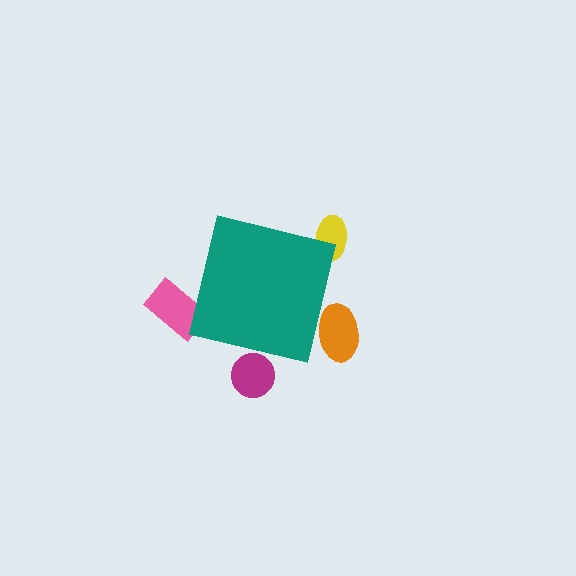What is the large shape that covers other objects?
A teal square.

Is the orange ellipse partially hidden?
Yes, the orange ellipse is partially hidden behind the teal square.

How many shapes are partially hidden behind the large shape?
4 shapes are partially hidden.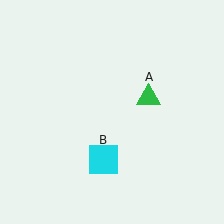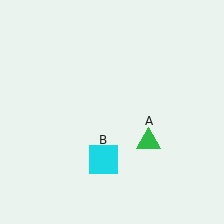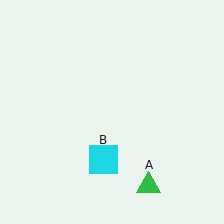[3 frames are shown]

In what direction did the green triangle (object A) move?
The green triangle (object A) moved down.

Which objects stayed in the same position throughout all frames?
Cyan square (object B) remained stationary.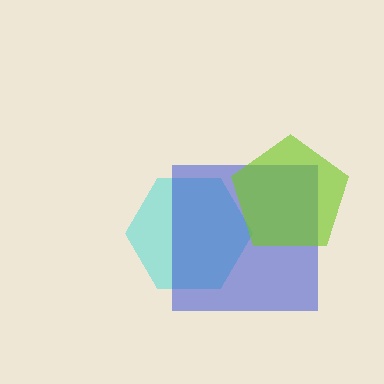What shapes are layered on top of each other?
The layered shapes are: a cyan hexagon, a blue square, a lime pentagon.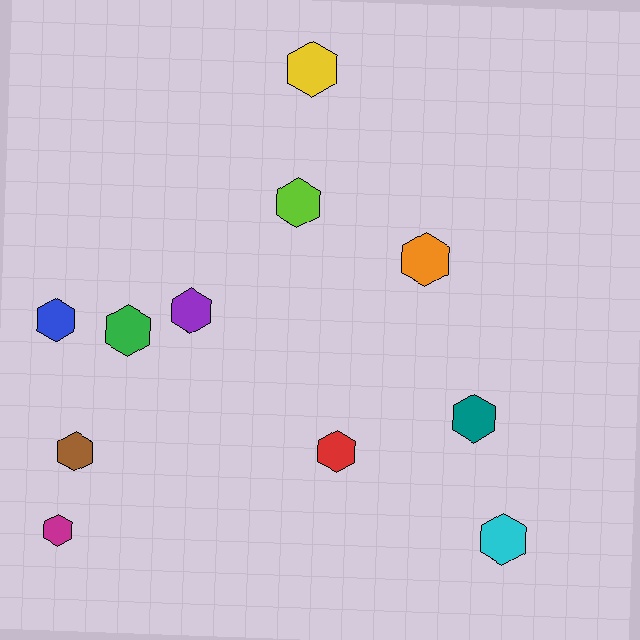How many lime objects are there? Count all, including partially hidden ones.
There is 1 lime object.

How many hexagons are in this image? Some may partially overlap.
There are 11 hexagons.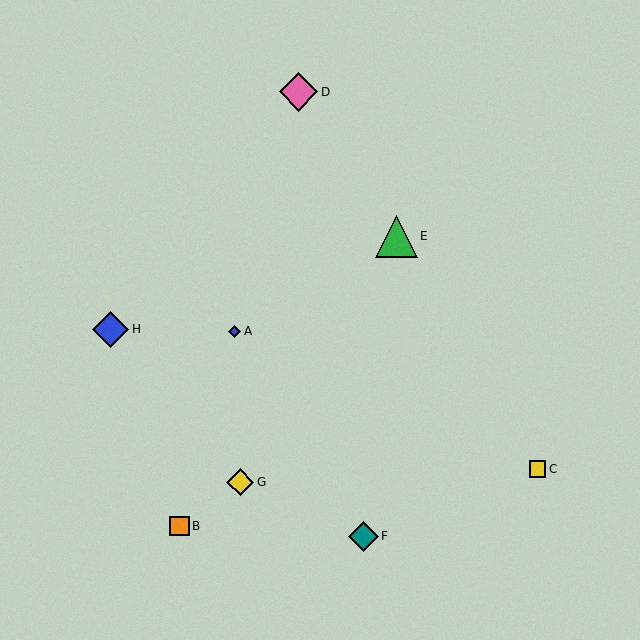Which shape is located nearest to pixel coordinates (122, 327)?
The blue diamond (labeled H) at (111, 329) is nearest to that location.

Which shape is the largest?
The green triangle (labeled E) is the largest.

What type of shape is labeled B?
Shape B is an orange square.